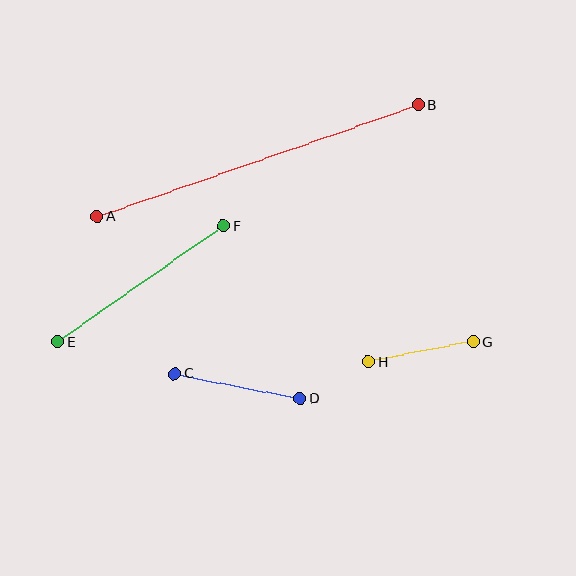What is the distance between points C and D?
The distance is approximately 128 pixels.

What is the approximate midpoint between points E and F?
The midpoint is at approximately (141, 284) pixels.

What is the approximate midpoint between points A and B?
The midpoint is at approximately (258, 161) pixels.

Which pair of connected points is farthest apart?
Points A and B are farthest apart.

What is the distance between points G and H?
The distance is approximately 107 pixels.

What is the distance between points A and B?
The distance is approximately 340 pixels.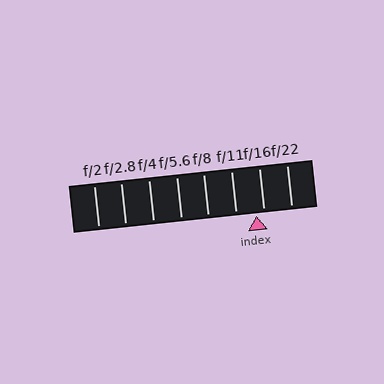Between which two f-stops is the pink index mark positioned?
The index mark is between f/11 and f/16.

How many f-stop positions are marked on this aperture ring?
There are 8 f-stop positions marked.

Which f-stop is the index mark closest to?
The index mark is closest to f/16.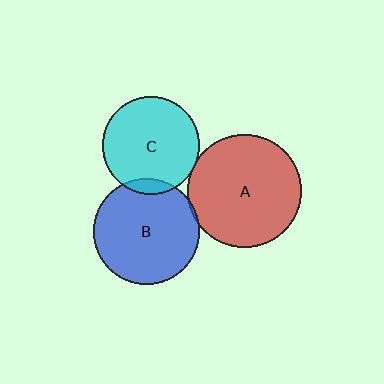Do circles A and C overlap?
Yes.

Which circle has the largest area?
Circle A (red).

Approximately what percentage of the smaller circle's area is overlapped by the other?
Approximately 5%.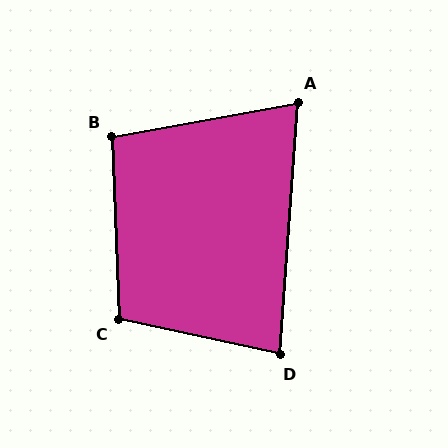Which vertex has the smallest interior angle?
A, at approximately 76 degrees.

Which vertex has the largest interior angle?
C, at approximately 104 degrees.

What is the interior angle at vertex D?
Approximately 82 degrees (acute).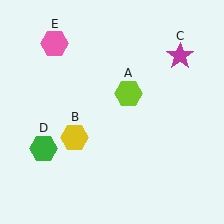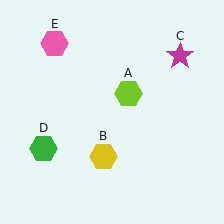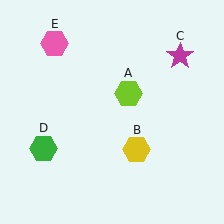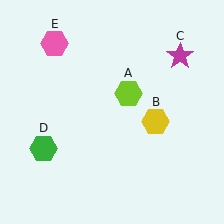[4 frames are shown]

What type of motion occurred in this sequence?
The yellow hexagon (object B) rotated counterclockwise around the center of the scene.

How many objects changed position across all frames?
1 object changed position: yellow hexagon (object B).